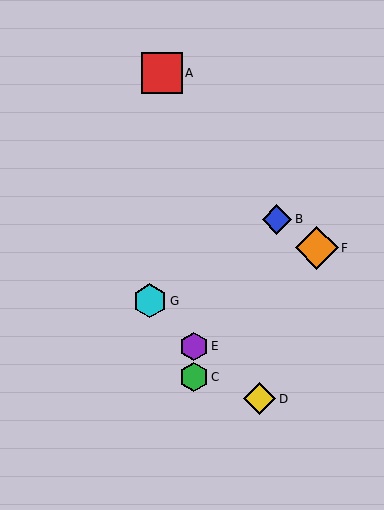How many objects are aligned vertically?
2 objects (C, E) are aligned vertically.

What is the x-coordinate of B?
Object B is at x≈277.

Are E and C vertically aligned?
Yes, both are at x≈194.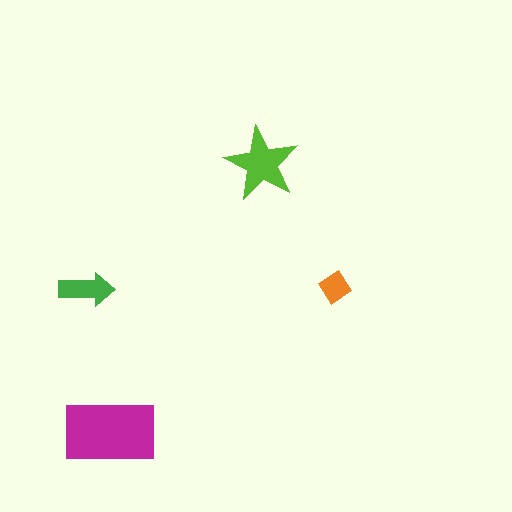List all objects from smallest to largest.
The orange diamond, the green arrow, the lime star, the magenta rectangle.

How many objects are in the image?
There are 4 objects in the image.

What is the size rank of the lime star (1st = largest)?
2nd.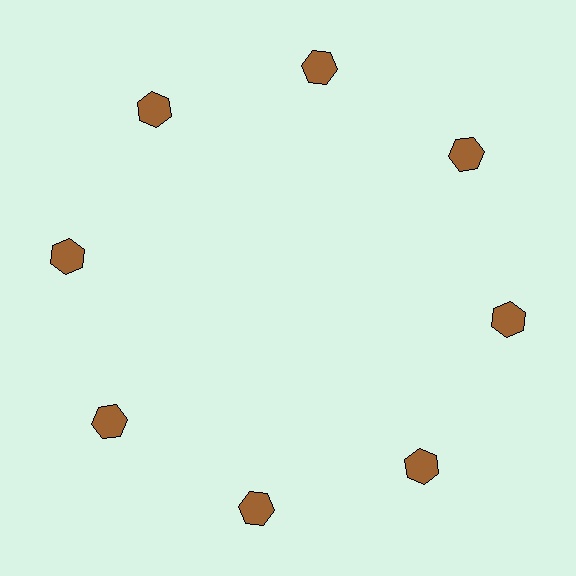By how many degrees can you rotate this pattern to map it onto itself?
The pattern maps onto itself every 45 degrees of rotation.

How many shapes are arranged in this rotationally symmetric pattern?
There are 8 shapes, arranged in 8 groups of 1.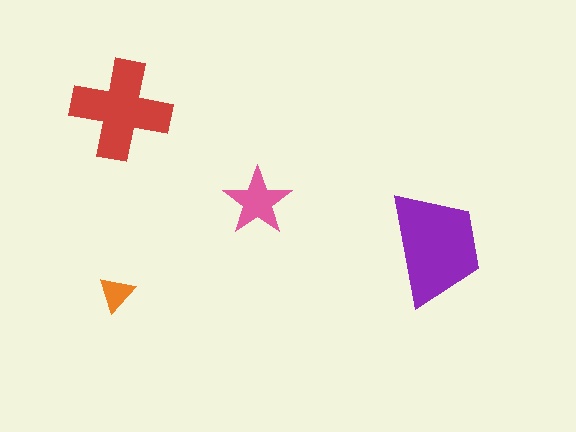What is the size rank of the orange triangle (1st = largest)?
4th.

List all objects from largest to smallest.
The purple trapezoid, the red cross, the pink star, the orange triangle.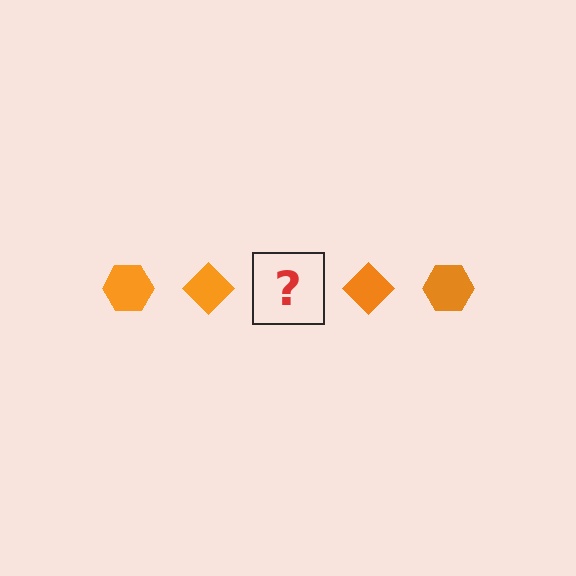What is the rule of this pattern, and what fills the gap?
The rule is that the pattern cycles through hexagon, diamond shapes in orange. The gap should be filled with an orange hexagon.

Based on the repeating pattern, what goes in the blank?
The blank should be an orange hexagon.